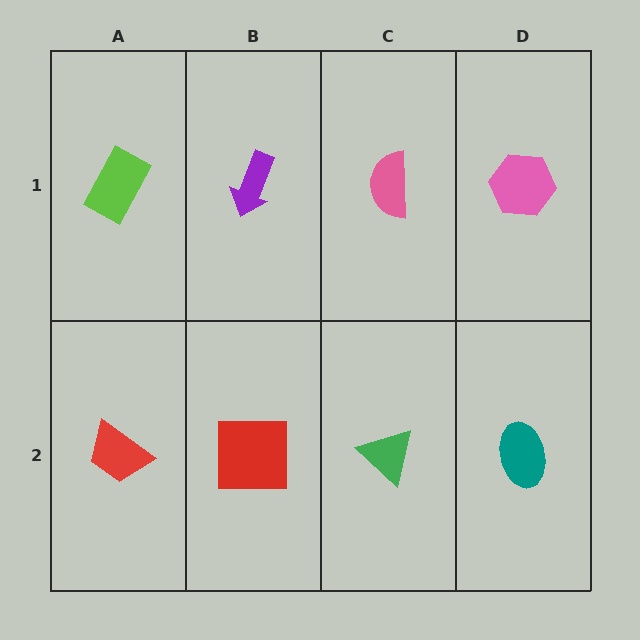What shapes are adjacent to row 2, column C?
A pink semicircle (row 1, column C), a red square (row 2, column B), a teal ellipse (row 2, column D).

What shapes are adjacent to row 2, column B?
A purple arrow (row 1, column B), a red trapezoid (row 2, column A), a green triangle (row 2, column C).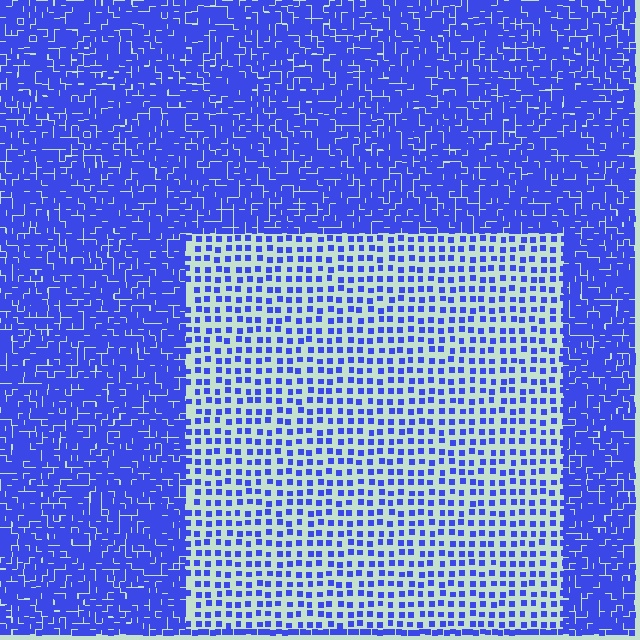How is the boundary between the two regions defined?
The boundary is defined by a change in element density (approximately 2.9x ratio). All elements are the same color, size, and shape.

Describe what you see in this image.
The image contains small blue elements arranged at two different densities. A rectangle-shaped region is visible where the elements are less densely packed than the surrounding area.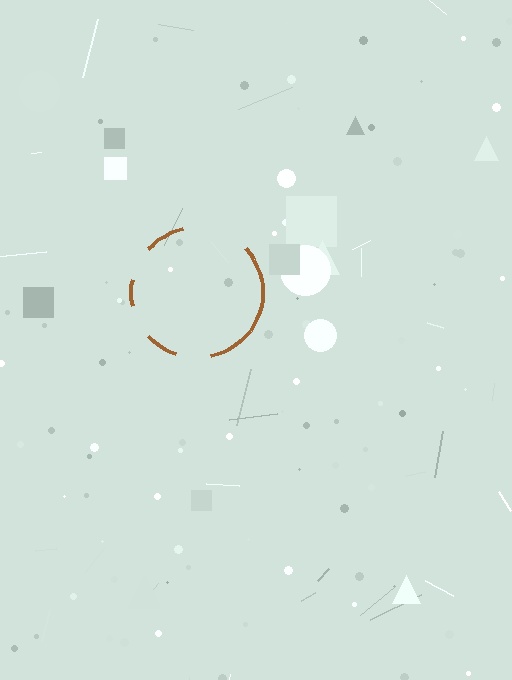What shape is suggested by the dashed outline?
The dashed outline suggests a circle.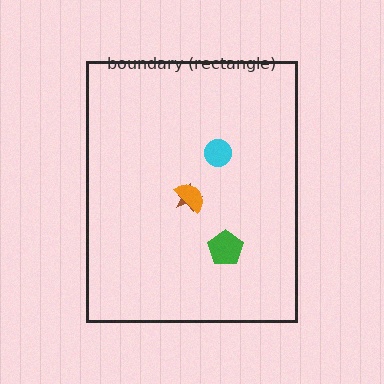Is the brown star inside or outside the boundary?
Inside.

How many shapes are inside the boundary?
4 inside, 0 outside.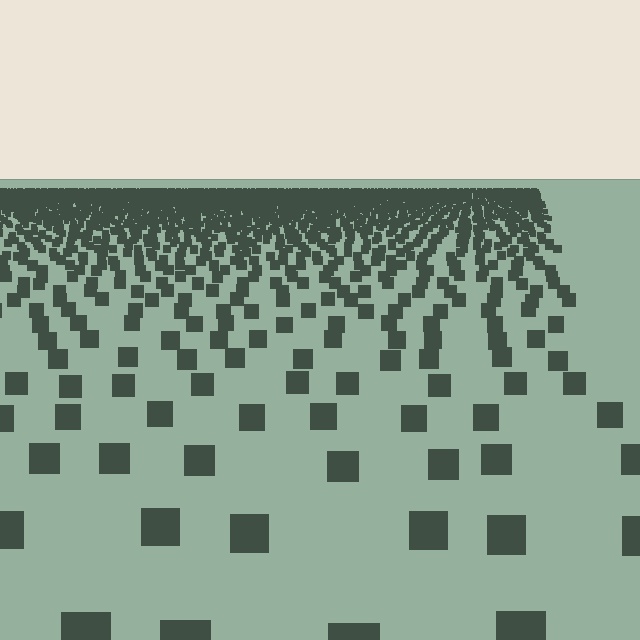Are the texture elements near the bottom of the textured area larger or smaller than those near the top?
Larger. Near the bottom, elements are closer to the viewer and appear at a bigger on-screen size.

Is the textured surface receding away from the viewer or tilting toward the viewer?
The surface is receding away from the viewer. Texture elements get smaller and denser toward the top.